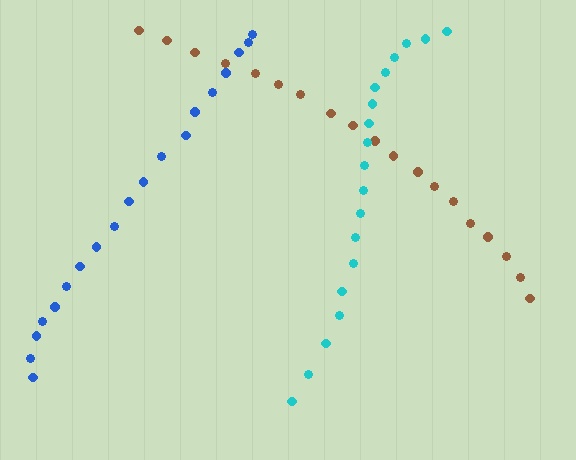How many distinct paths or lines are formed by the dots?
There are 3 distinct paths.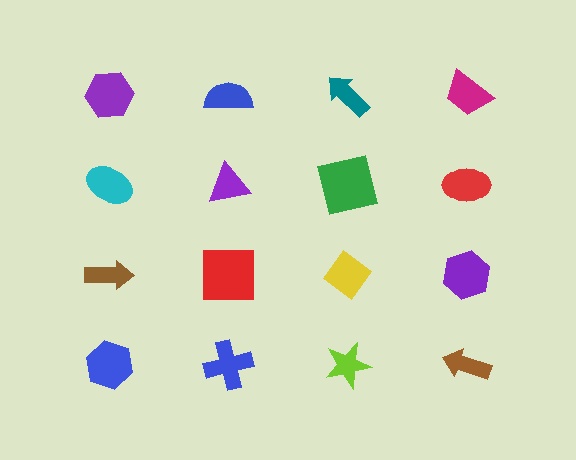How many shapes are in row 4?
4 shapes.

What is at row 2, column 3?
A green square.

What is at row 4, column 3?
A lime star.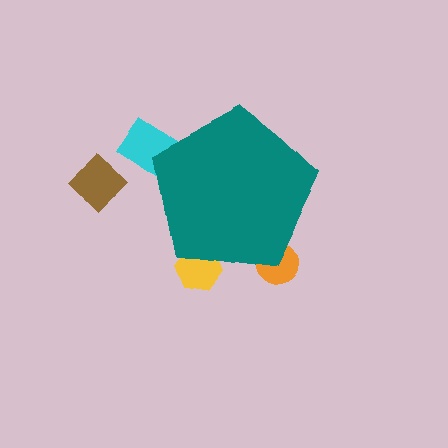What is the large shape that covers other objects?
A teal pentagon.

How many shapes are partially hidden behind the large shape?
3 shapes are partially hidden.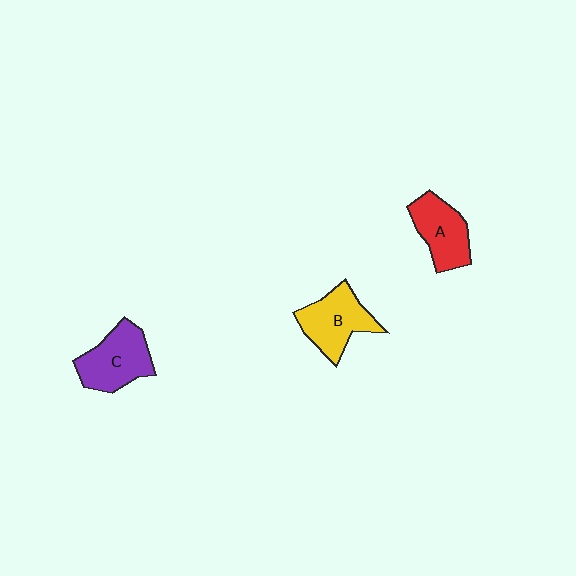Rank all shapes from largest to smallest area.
From largest to smallest: C (purple), B (yellow), A (red).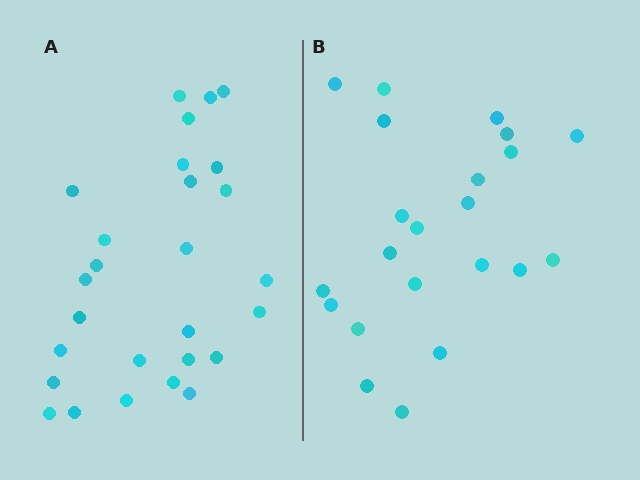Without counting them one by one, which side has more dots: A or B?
Region A (the left region) has more dots.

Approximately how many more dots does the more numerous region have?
Region A has about 5 more dots than region B.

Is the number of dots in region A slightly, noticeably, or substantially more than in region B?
Region A has only slightly more — the two regions are fairly close. The ratio is roughly 1.2 to 1.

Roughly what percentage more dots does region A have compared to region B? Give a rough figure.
About 25% more.